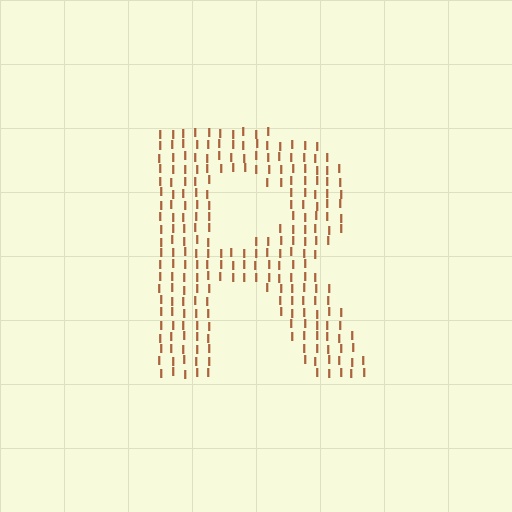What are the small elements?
The small elements are letter I's.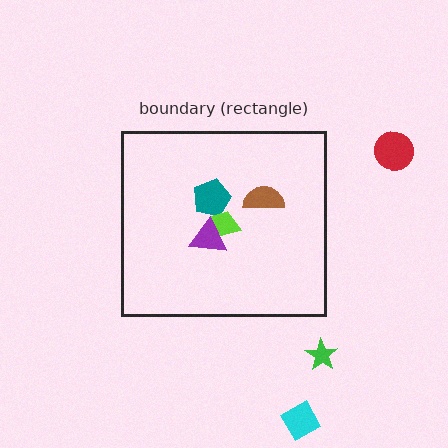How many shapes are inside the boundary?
4 inside, 3 outside.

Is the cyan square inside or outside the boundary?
Outside.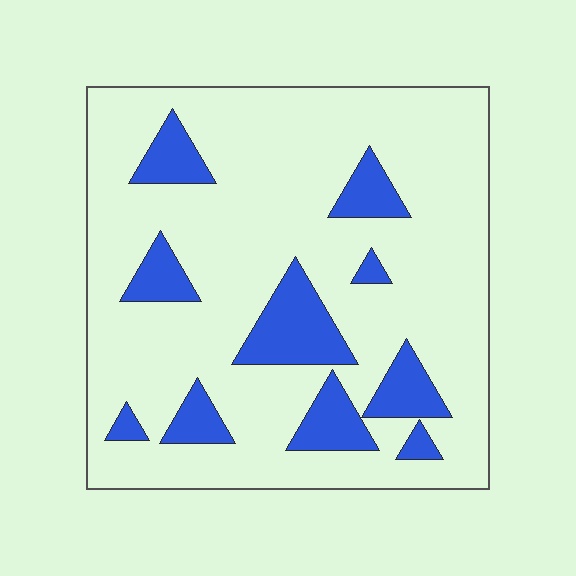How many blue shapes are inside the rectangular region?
10.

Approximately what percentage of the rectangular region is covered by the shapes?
Approximately 20%.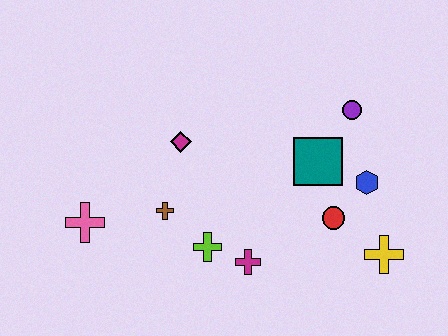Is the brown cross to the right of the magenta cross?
No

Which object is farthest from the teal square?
The pink cross is farthest from the teal square.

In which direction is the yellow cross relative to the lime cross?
The yellow cross is to the right of the lime cross.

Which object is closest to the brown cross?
The lime cross is closest to the brown cross.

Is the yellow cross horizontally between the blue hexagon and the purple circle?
No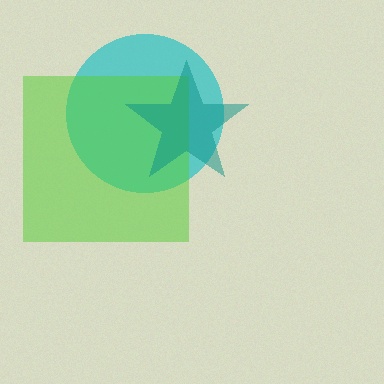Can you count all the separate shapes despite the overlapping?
Yes, there are 3 separate shapes.